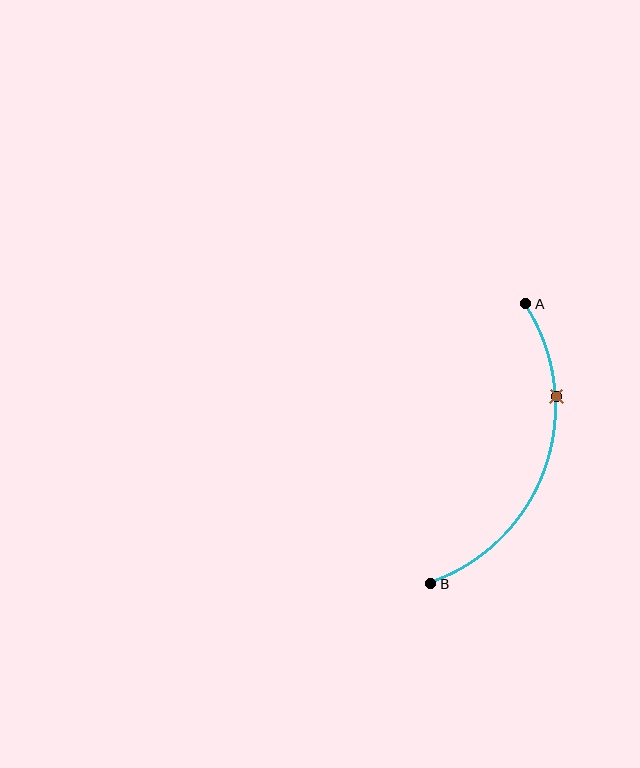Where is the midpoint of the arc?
The arc midpoint is the point on the curve farthest from the straight line joining A and B. It sits to the right of that line.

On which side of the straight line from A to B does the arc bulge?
The arc bulges to the right of the straight line connecting A and B.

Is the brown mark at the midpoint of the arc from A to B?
No. The brown mark lies on the arc but is closer to endpoint A. The arc midpoint would be at the point on the curve equidistant along the arc from both A and B.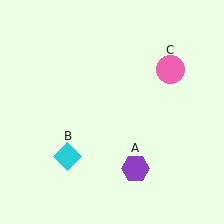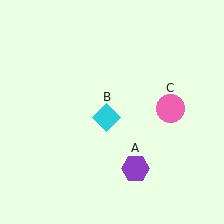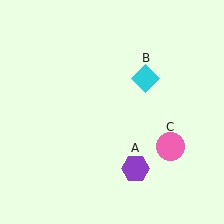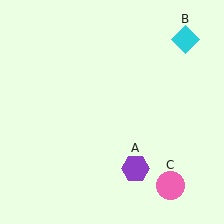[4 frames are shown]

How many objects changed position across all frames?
2 objects changed position: cyan diamond (object B), pink circle (object C).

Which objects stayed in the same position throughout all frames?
Purple hexagon (object A) remained stationary.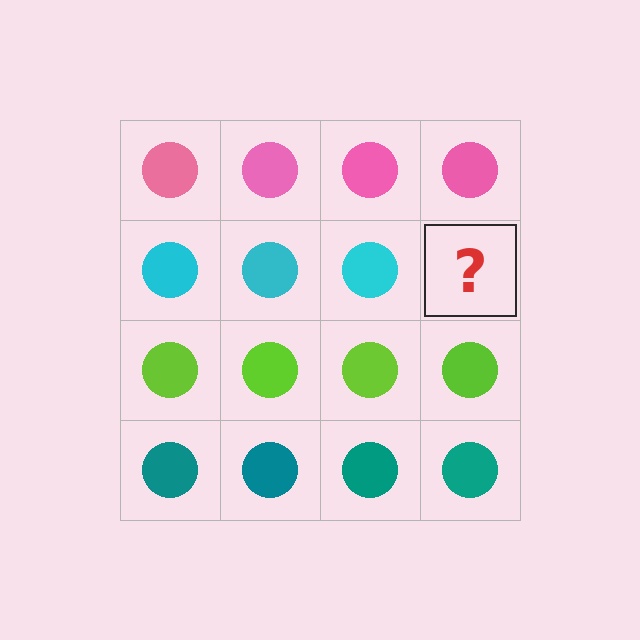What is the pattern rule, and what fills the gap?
The rule is that each row has a consistent color. The gap should be filled with a cyan circle.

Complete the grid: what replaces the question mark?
The question mark should be replaced with a cyan circle.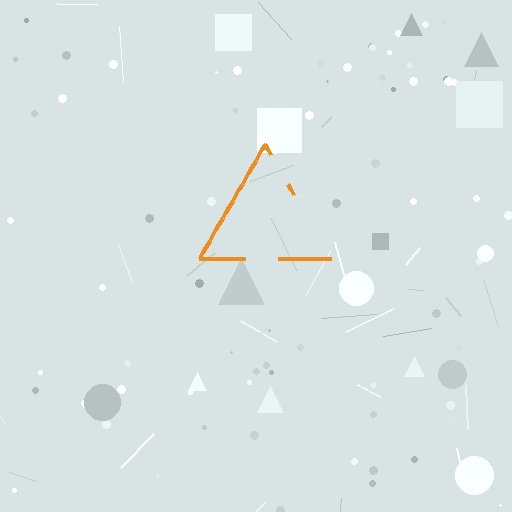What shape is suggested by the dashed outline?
The dashed outline suggests a triangle.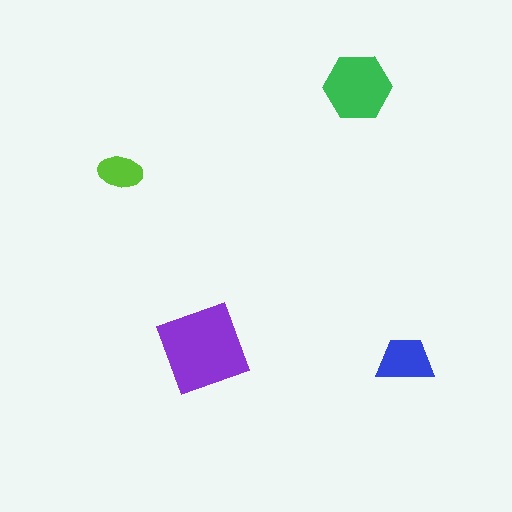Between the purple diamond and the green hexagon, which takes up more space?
The purple diamond.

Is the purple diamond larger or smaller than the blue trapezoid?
Larger.